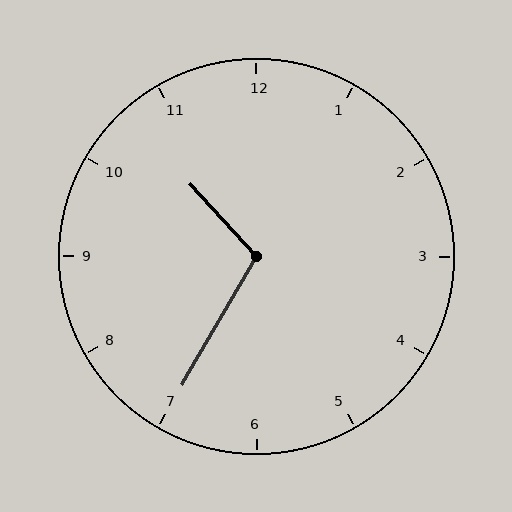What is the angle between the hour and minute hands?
Approximately 108 degrees.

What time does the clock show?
10:35.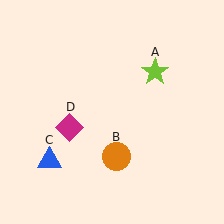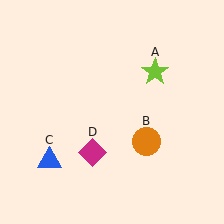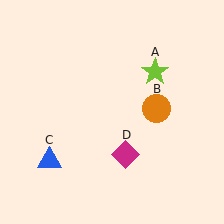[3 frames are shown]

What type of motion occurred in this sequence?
The orange circle (object B), magenta diamond (object D) rotated counterclockwise around the center of the scene.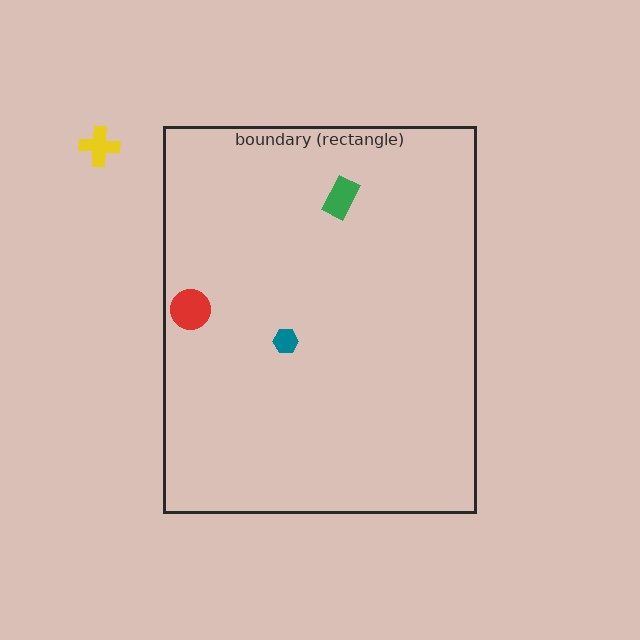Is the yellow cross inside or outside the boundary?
Outside.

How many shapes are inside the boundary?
3 inside, 1 outside.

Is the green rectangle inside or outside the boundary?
Inside.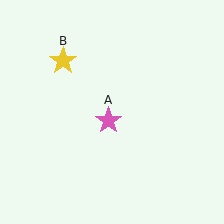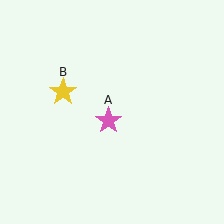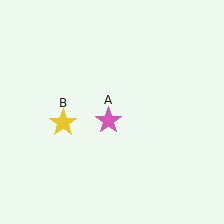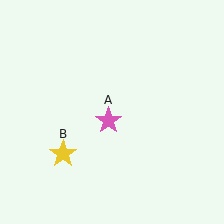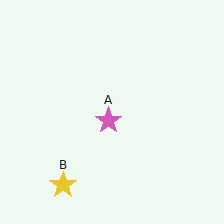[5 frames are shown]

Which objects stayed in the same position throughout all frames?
Pink star (object A) remained stationary.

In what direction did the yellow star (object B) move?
The yellow star (object B) moved down.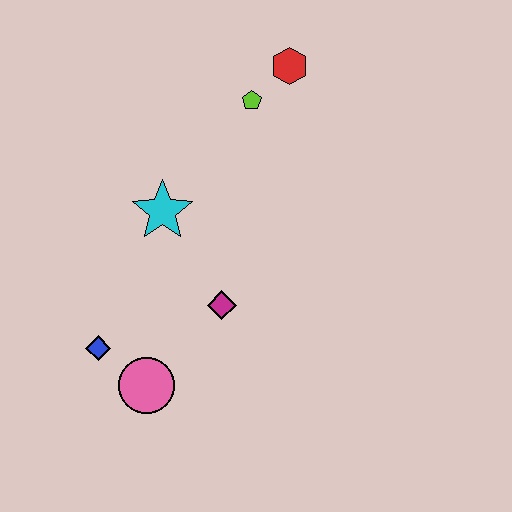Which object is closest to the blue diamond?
The pink circle is closest to the blue diamond.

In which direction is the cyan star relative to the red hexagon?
The cyan star is below the red hexagon.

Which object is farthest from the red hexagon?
The pink circle is farthest from the red hexagon.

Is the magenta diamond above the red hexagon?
No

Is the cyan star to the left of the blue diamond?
No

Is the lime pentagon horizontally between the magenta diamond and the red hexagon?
Yes